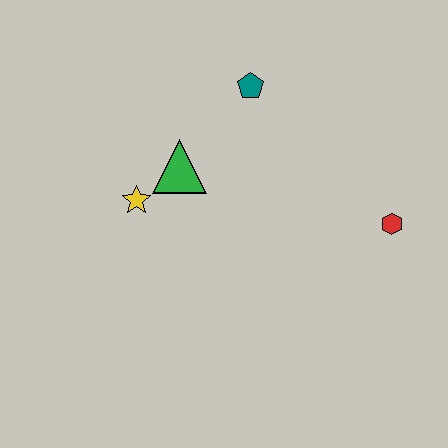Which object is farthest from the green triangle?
The red hexagon is farthest from the green triangle.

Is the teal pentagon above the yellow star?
Yes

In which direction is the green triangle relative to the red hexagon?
The green triangle is to the left of the red hexagon.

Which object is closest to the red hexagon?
The teal pentagon is closest to the red hexagon.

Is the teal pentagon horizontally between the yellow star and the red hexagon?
Yes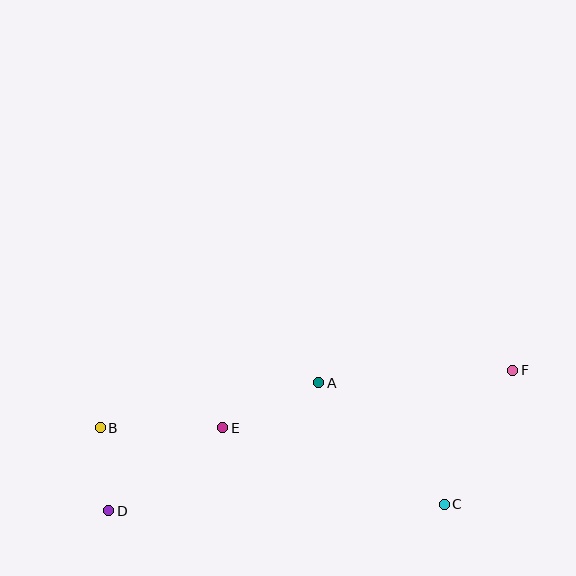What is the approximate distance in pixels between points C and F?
The distance between C and F is approximately 151 pixels.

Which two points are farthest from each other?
Points D and F are farthest from each other.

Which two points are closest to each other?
Points B and D are closest to each other.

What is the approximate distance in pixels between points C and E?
The distance between C and E is approximately 234 pixels.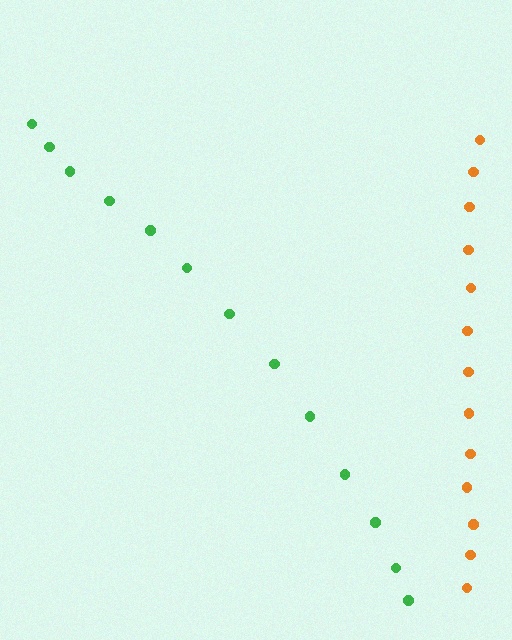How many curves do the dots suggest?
There are 2 distinct paths.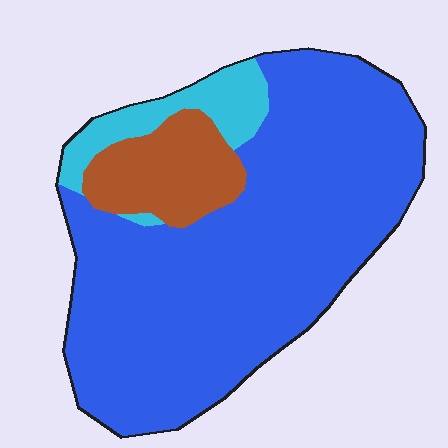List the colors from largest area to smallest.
From largest to smallest: blue, brown, cyan.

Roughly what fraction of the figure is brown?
Brown takes up about one eighth (1/8) of the figure.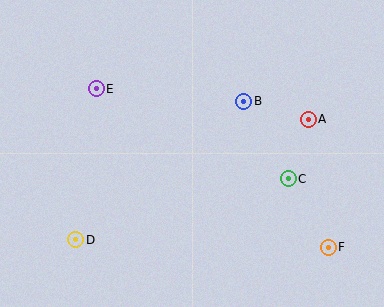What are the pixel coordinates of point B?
Point B is at (244, 101).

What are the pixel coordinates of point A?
Point A is at (308, 119).